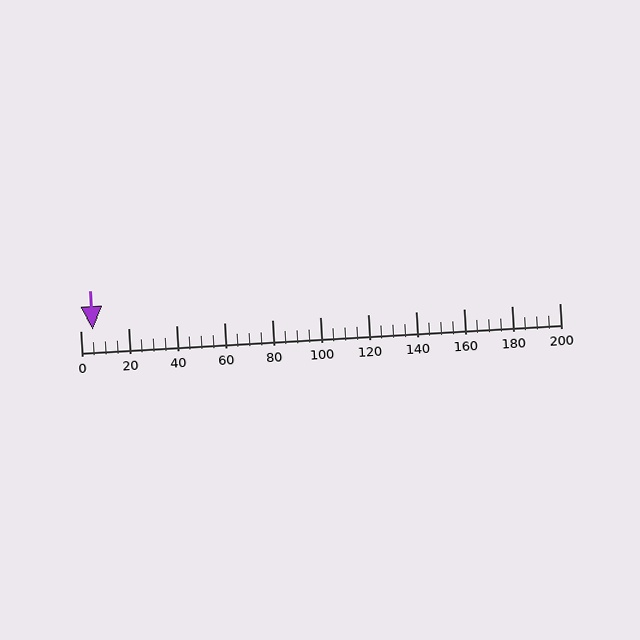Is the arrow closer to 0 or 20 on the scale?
The arrow is closer to 0.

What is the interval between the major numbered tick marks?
The major tick marks are spaced 20 units apart.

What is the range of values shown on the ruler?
The ruler shows values from 0 to 200.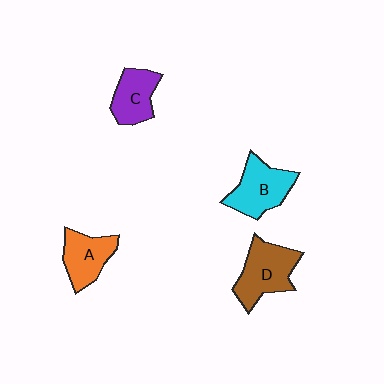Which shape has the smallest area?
Shape C (purple).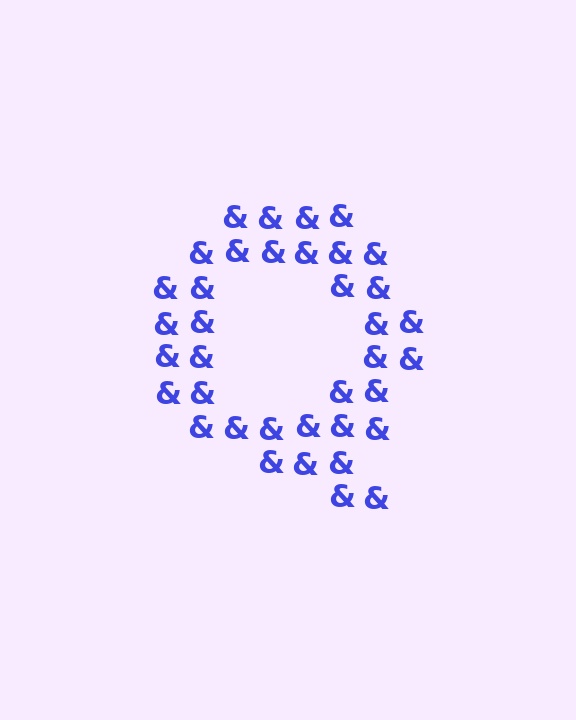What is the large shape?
The large shape is the letter Q.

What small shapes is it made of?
It is made of small ampersands.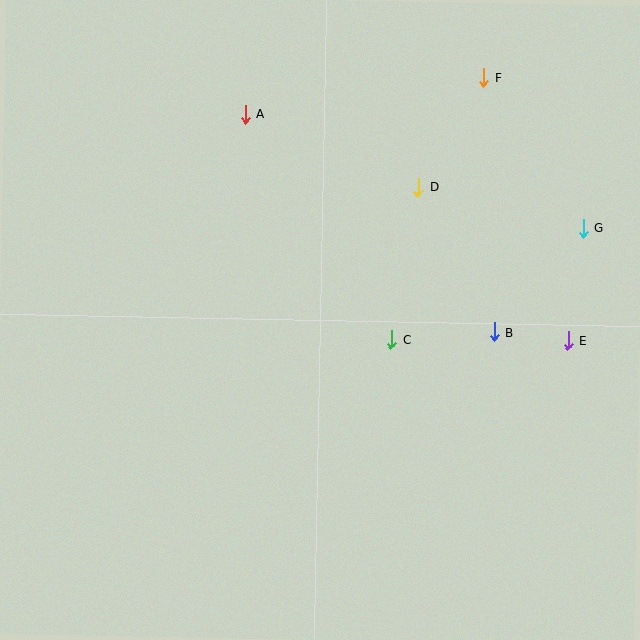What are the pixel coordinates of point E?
Point E is at (568, 341).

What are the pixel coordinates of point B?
Point B is at (494, 332).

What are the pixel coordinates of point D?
Point D is at (418, 187).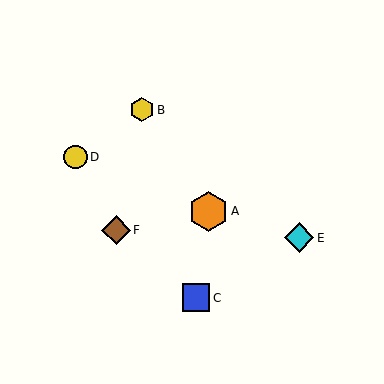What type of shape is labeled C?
Shape C is a blue square.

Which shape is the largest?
The orange hexagon (labeled A) is the largest.